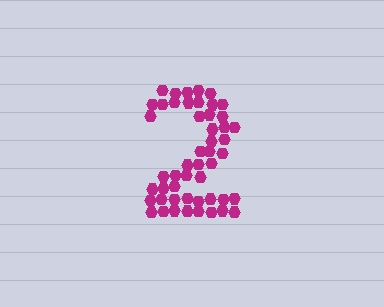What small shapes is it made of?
It is made of small hexagons.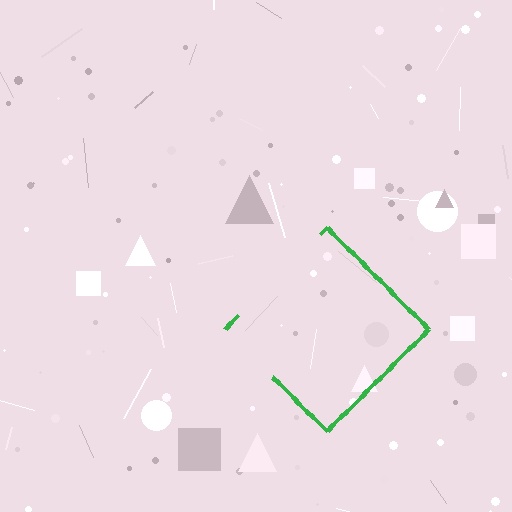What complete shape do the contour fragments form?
The contour fragments form a diamond.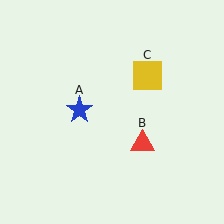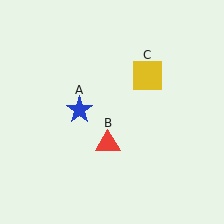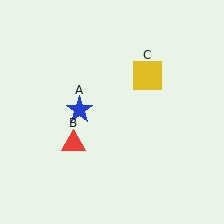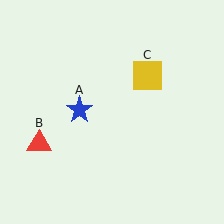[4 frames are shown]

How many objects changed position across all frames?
1 object changed position: red triangle (object B).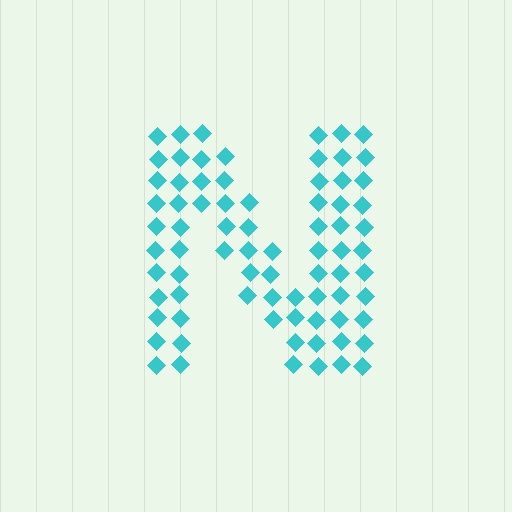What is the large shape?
The large shape is the letter N.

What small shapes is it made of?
It is made of small diamonds.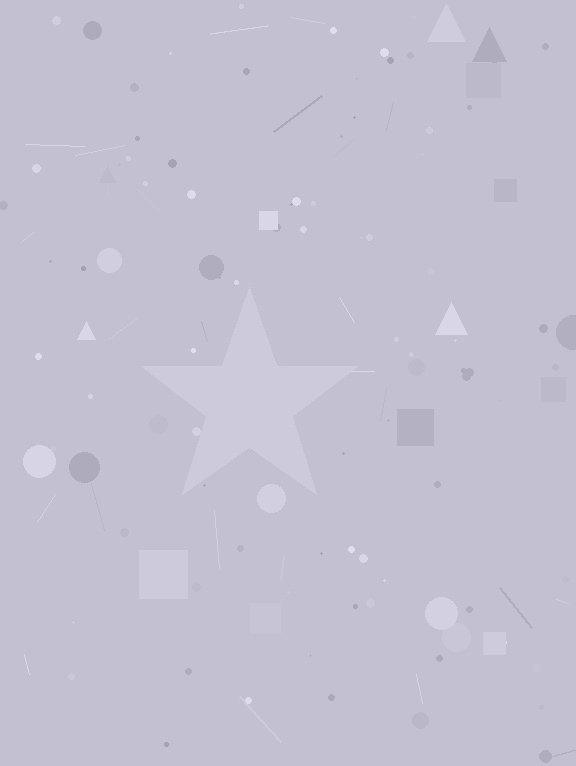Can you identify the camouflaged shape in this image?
The camouflaged shape is a star.